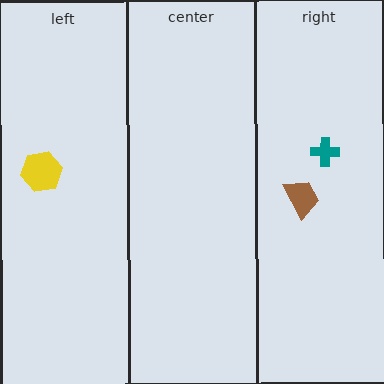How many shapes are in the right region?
2.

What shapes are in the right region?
The brown trapezoid, the teal cross.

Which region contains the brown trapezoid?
The right region.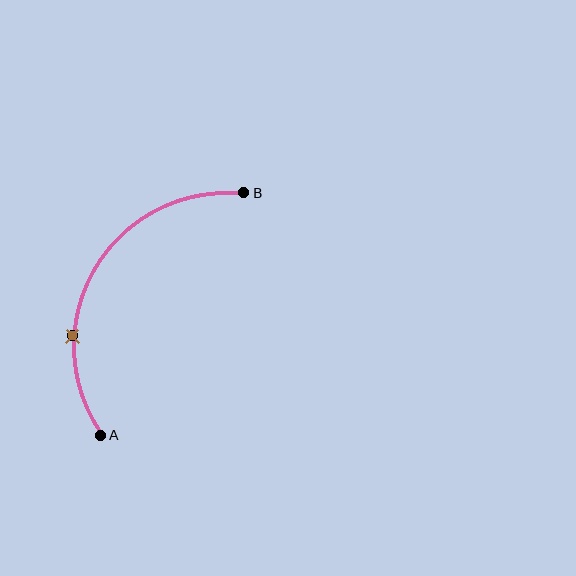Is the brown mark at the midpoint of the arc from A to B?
No. The brown mark lies on the arc but is closer to endpoint A. The arc midpoint would be at the point on the curve equidistant along the arc from both A and B.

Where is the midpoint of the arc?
The arc midpoint is the point on the curve farthest from the straight line joining A and B. It sits to the left of that line.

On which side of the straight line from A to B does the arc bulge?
The arc bulges to the left of the straight line connecting A and B.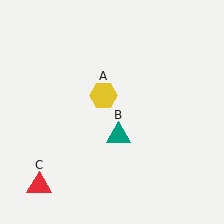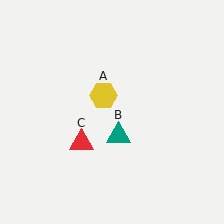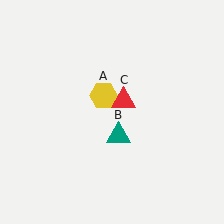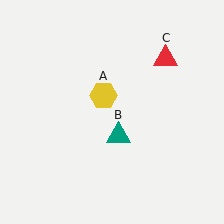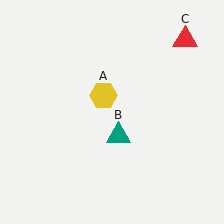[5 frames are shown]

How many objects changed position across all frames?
1 object changed position: red triangle (object C).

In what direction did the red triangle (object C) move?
The red triangle (object C) moved up and to the right.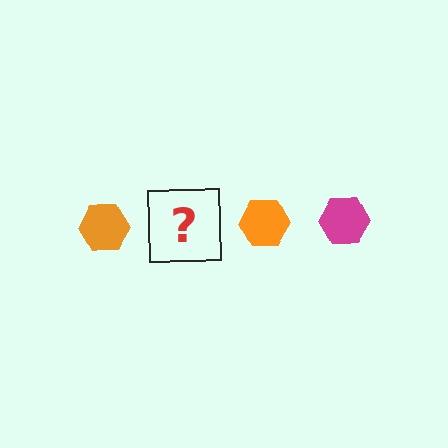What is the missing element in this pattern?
The missing element is a magenta hexagon.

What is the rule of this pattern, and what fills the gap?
The rule is that the pattern cycles through orange, magenta hexagons. The gap should be filled with a magenta hexagon.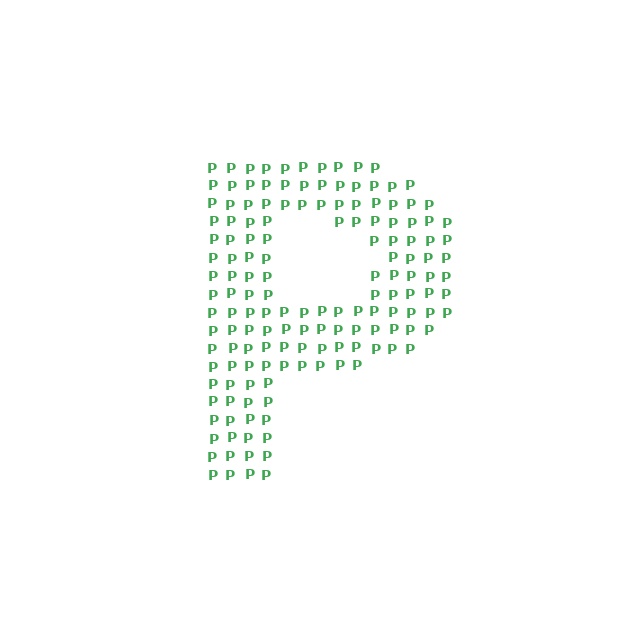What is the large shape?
The large shape is the letter P.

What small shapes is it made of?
It is made of small letter P's.